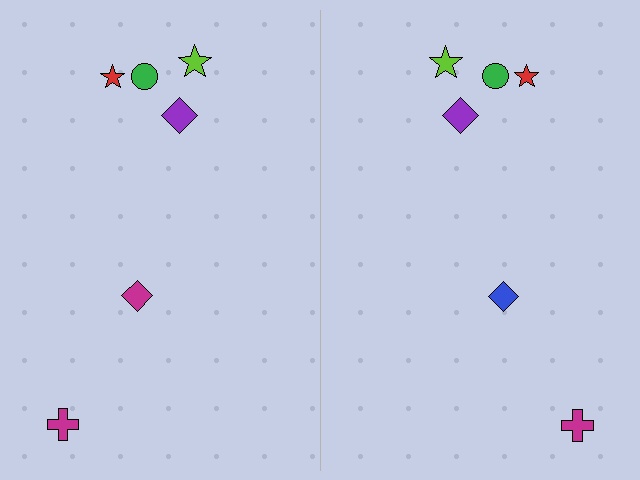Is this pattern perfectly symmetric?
No, the pattern is not perfectly symmetric. The blue diamond on the right side breaks the symmetry — its mirror counterpart is magenta.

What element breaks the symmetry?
The blue diamond on the right side breaks the symmetry — its mirror counterpart is magenta.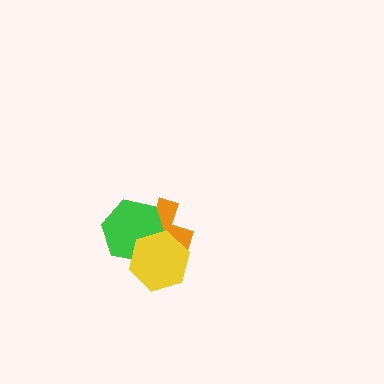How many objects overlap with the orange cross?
2 objects overlap with the orange cross.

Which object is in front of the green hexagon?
The yellow hexagon is in front of the green hexagon.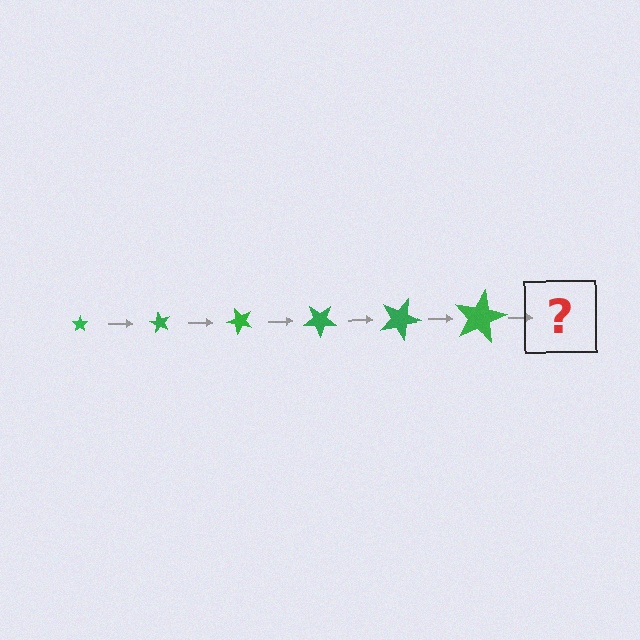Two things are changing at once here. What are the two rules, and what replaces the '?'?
The two rules are that the star grows larger each step and it rotates 60 degrees each step. The '?' should be a star, larger than the previous one and rotated 360 degrees from the start.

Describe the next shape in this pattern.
It should be a star, larger than the previous one and rotated 360 degrees from the start.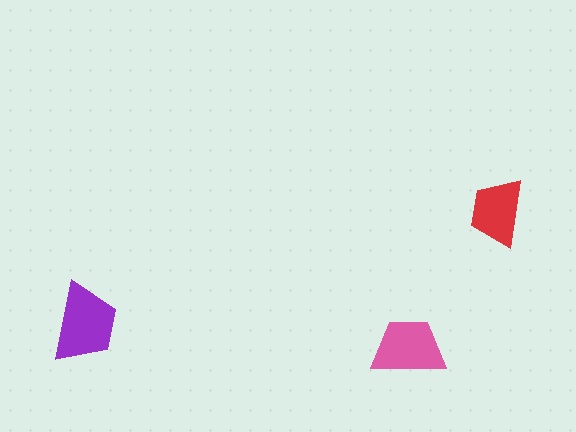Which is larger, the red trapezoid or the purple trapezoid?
The purple one.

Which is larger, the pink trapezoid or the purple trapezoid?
The purple one.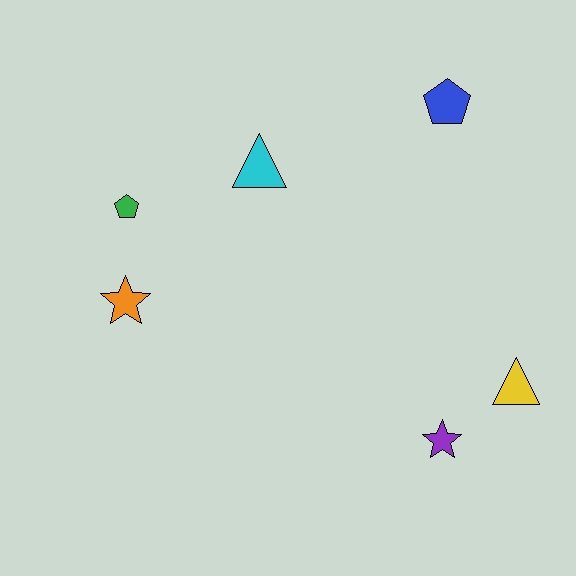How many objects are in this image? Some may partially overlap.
There are 6 objects.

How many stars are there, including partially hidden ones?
There are 2 stars.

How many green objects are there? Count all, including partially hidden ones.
There is 1 green object.